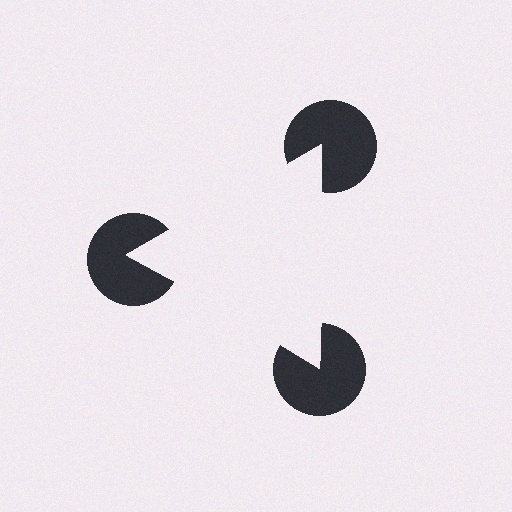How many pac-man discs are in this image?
There are 3 — one at each vertex of the illusory triangle.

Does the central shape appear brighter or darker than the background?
It typically appears slightly brighter than the background, even though no actual brightness change is drawn.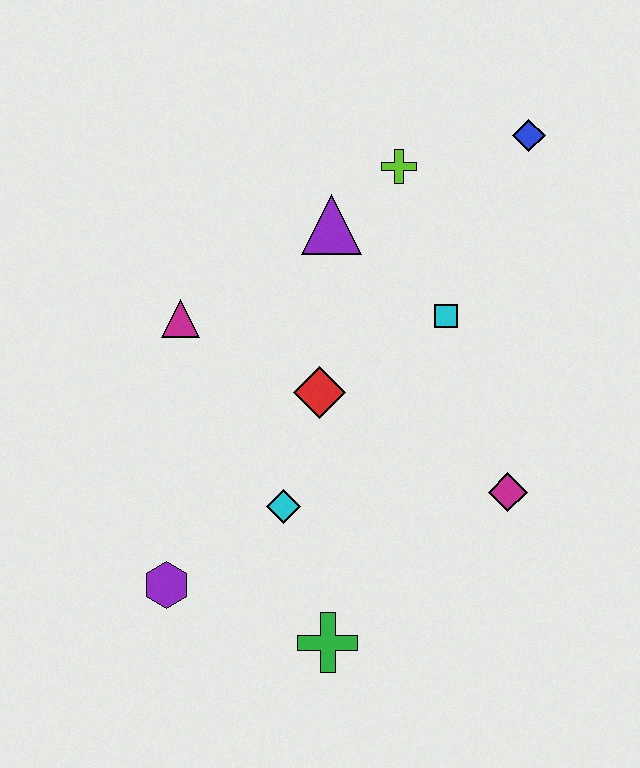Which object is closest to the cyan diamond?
The red diamond is closest to the cyan diamond.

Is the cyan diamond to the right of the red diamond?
No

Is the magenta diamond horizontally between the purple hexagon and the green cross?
No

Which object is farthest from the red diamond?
The blue diamond is farthest from the red diamond.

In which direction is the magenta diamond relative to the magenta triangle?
The magenta diamond is to the right of the magenta triangle.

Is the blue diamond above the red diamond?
Yes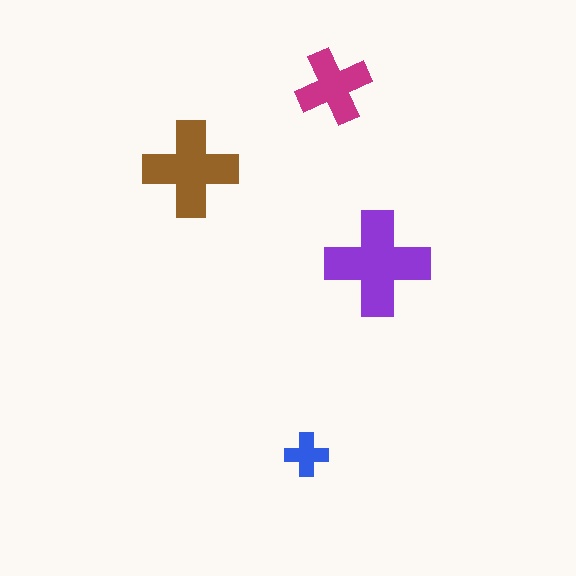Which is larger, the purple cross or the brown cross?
The purple one.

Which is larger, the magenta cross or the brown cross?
The brown one.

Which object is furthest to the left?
The brown cross is leftmost.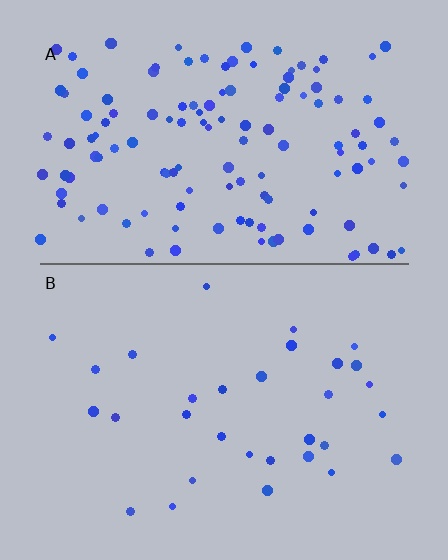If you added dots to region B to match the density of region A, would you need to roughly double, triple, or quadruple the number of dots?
Approximately quadruple.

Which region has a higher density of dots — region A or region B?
A (the top).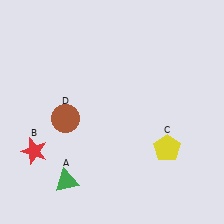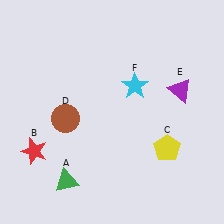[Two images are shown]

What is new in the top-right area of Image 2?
A cyan star (F) was added in the top-right area of Image 2.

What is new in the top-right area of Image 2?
A purple triangle (E) was added in the top-right area of Image 2.